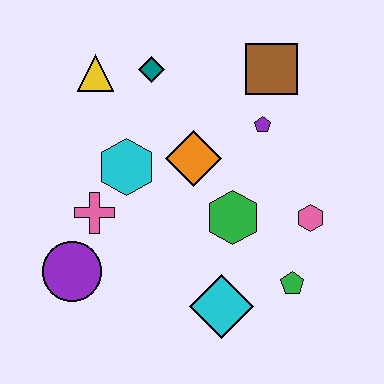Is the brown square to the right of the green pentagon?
No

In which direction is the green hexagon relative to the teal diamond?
The green hexagon is below the teal diamond.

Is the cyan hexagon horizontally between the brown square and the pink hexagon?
No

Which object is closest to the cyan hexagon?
The pink cross is closest to the cyan hexagon.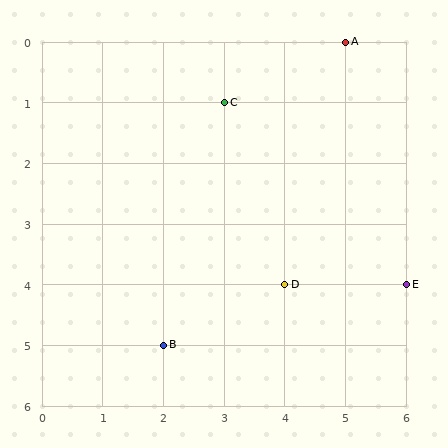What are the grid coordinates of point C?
Point C is at grid coordinates (3, 1).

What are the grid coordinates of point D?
Point D is at grid coordinates (4, 4).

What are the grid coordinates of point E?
Point E is at grid coordinates (6, 4).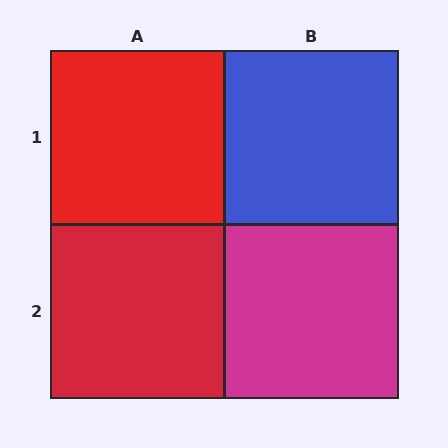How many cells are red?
2 cells are red.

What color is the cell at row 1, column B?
Blue.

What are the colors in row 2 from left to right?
Red, magenta.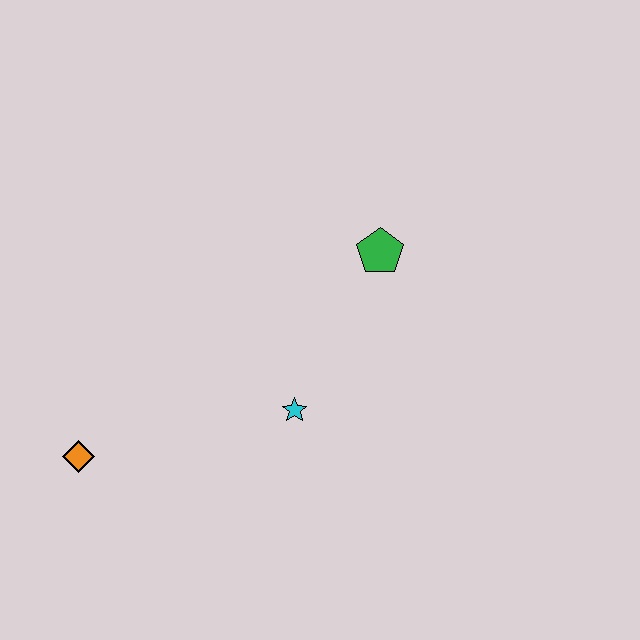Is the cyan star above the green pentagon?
No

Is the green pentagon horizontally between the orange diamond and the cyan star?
No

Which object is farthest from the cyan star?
The orange diamond is farthest from the cyan star.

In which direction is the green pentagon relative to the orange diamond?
The green pentagon is to the right of the orange diamond.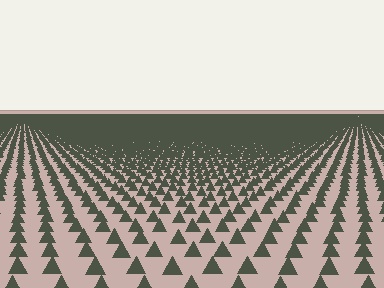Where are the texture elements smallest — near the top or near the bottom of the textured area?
Near the top.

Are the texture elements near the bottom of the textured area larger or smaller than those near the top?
Larger. Near the bottom, elements are closer to the viewer and appear at a bigger on-screen size.